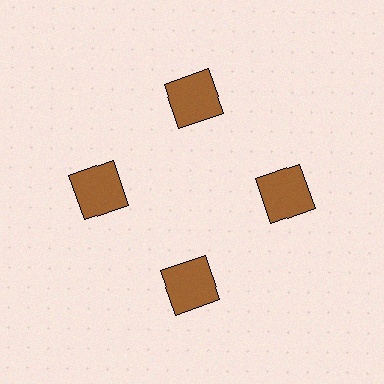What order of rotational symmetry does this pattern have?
This pattern has 4-fold rotational symmetry.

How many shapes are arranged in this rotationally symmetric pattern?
There are 4 shapes, arranged in 4 groups of 1.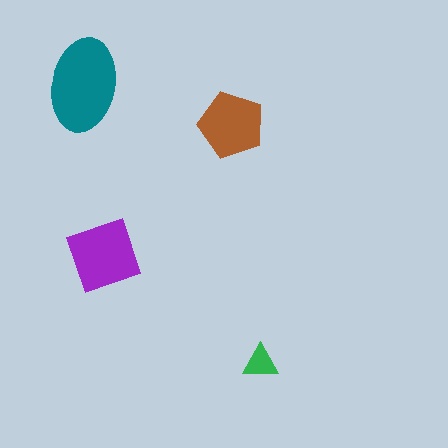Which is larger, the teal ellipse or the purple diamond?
The teal ellipse.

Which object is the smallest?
The green triangle.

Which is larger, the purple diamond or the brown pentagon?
The purple diamond.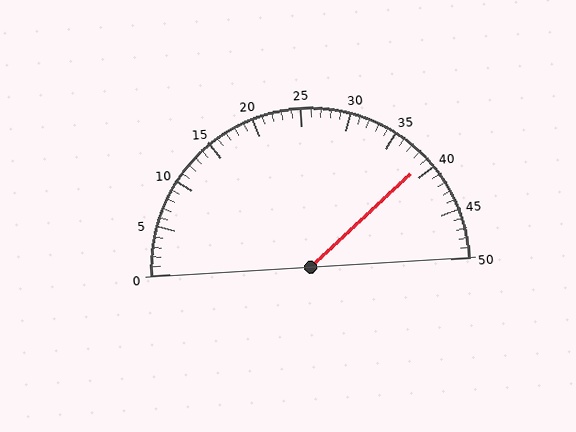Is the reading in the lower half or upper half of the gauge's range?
The reading is in the upper half of the range (0 to 50).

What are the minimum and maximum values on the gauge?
The gauge ranges from 0 to 50.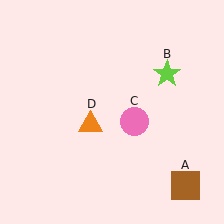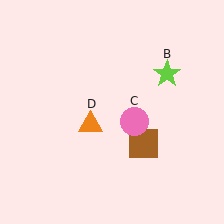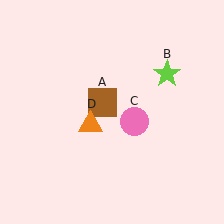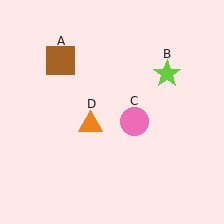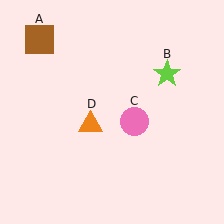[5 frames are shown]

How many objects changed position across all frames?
1 object changed position: brown square (object A).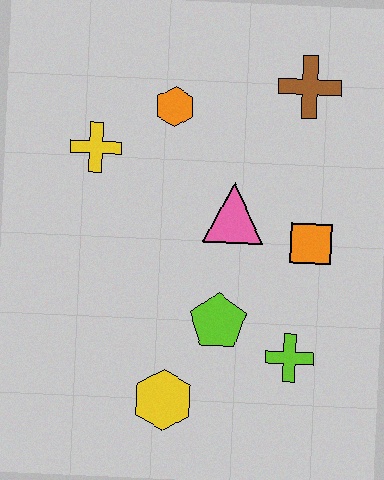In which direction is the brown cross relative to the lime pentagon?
The brown cross is above the lime pentagon.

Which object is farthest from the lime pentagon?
The brown cross is farthest from the lime pentagon.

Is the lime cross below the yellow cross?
Yes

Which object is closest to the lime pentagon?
The lime cross is closest to the lime pentagon.